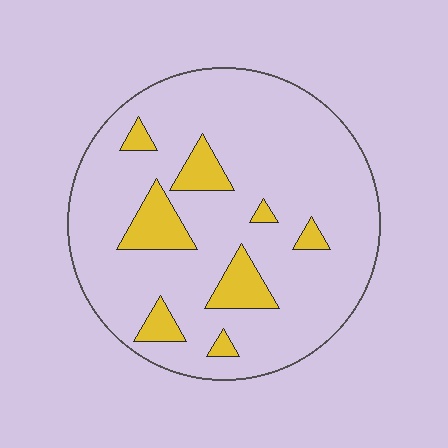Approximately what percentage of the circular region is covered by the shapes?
Approximately 15%.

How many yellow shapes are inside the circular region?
8.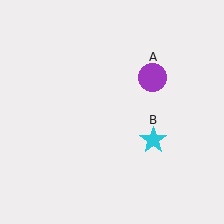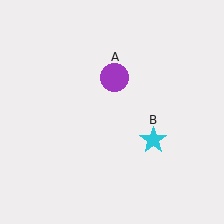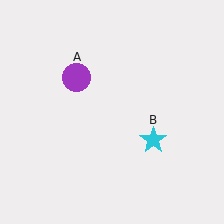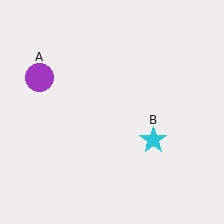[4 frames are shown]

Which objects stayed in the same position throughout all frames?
Cyan star (object B) remained stationary.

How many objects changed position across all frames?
1 object changed position: purple circle (object A).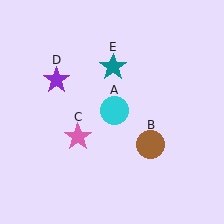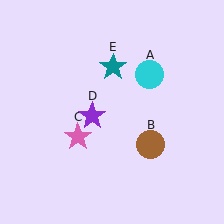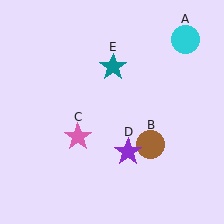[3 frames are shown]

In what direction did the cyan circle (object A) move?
The cyan circle (object A) moved up and to the right.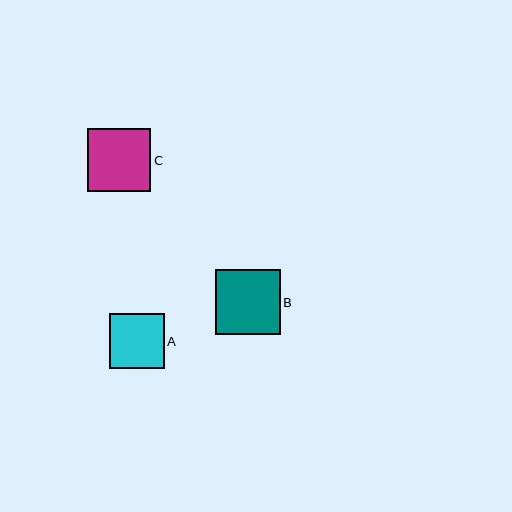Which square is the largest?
Square B is the largest with a size of approximately 64 pixels.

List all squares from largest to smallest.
From largest to smallest: B, C, A.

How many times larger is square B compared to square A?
Square B is approximately 1.2 times the size of square A.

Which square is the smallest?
Square A is the smallest with a size of approximately 55 pixels.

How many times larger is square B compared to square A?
Square B is approximately 1.2 times the size of square A.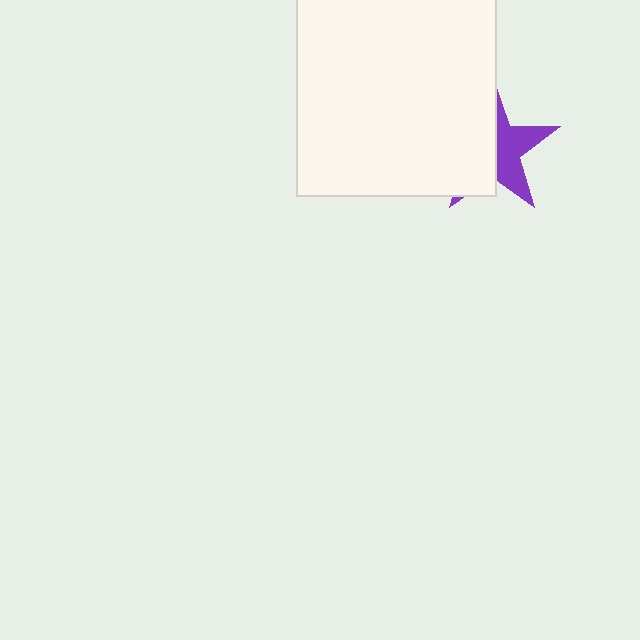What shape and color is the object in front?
The object in front is a white square.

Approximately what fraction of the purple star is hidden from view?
Roughly 57% of the purple star is hidden behind the white square.